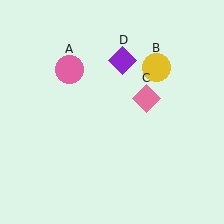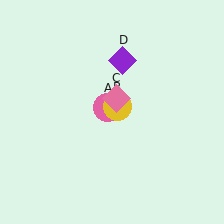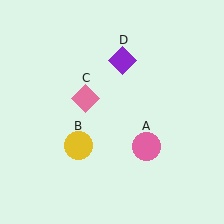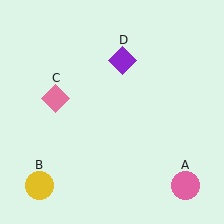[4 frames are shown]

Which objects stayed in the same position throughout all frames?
Purple diamond (object D) remained stationary.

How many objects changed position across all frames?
3 objects changed position: pink circle (object A), yellow circle (object B), pink diamond (object C).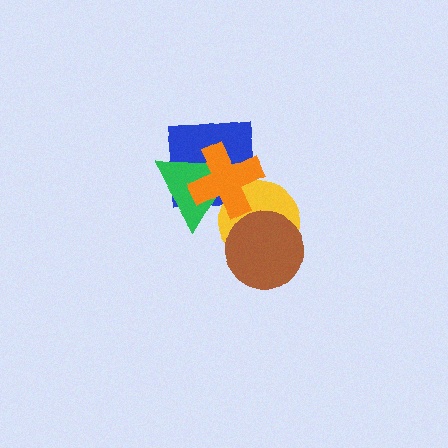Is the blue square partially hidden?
Yes, it is partially covered by another shape.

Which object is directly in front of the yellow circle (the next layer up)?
The green triangle is directly in front of the yellow circle.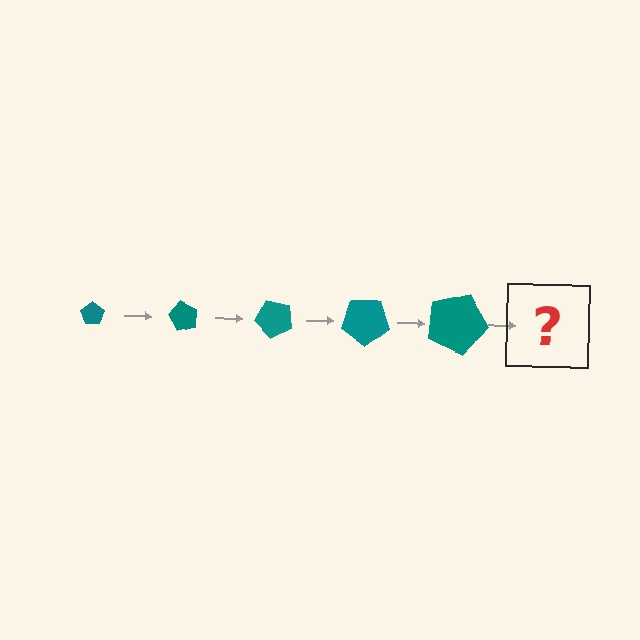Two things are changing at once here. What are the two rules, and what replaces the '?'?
The two rules are that the pentagon grows larger each step and it rotates 60 degrees each step. The '?' should be a pentagon, larger than the previous one and rotated 300 degrees from the start.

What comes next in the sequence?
The next element should be a pentagon, larger than the previous one and rotated 300 degrees from the start.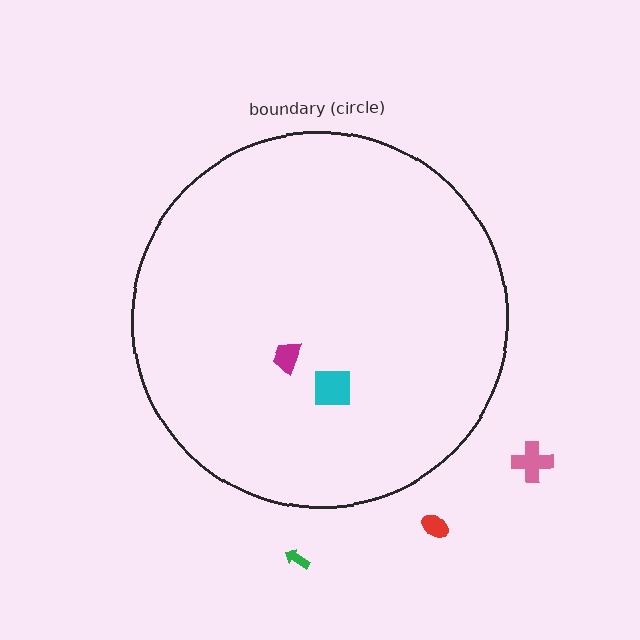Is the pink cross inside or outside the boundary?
Outside.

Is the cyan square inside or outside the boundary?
Inside.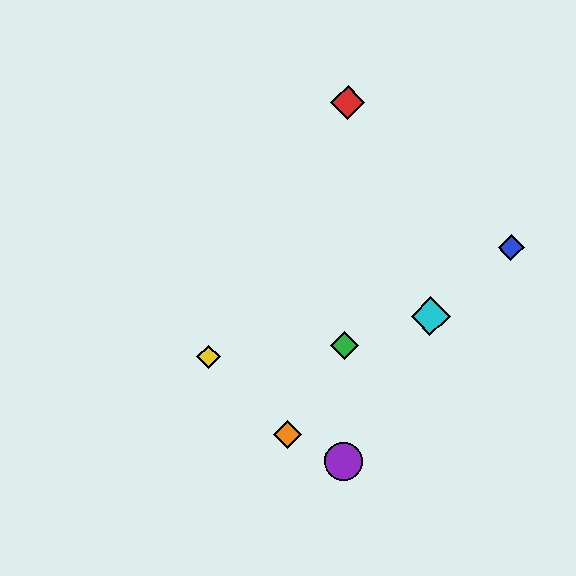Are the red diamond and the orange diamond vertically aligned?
No, the red diamond is at x≈348 and the orange diamond is at x≈288.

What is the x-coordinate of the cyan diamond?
The cyan diamond is at x≈431.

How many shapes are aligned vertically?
3 shapes (the red diamond, the green diamond, the purple circle) are aligned vertically.